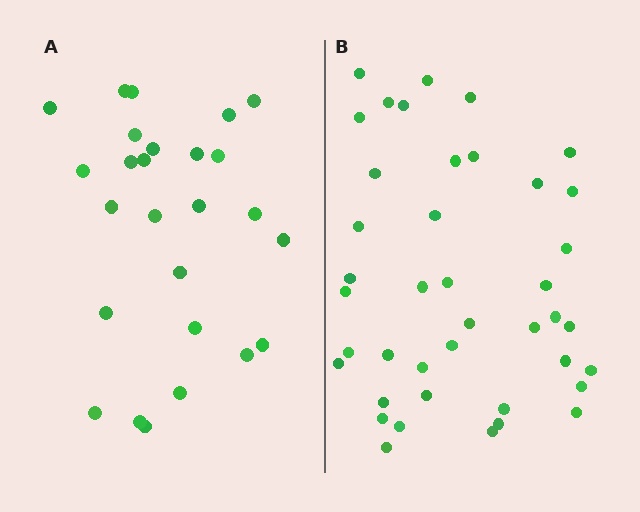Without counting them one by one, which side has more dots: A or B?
Region B (the right region) has more dots.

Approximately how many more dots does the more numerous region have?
Region B has approximately 15 more dots than region A.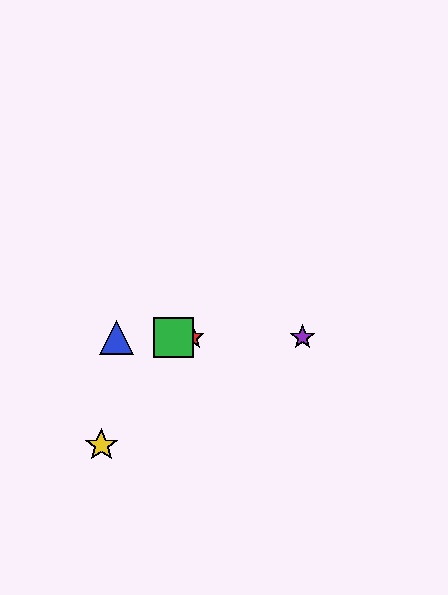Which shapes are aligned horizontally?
The red star, the blue triangle, the green square, the purple star are aligned horizontally.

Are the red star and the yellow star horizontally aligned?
No, the red star is at y≈337 and the yellow star is at y≈445.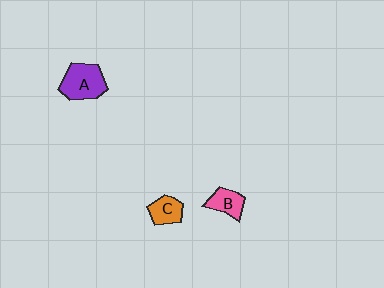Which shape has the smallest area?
Shape C (orange).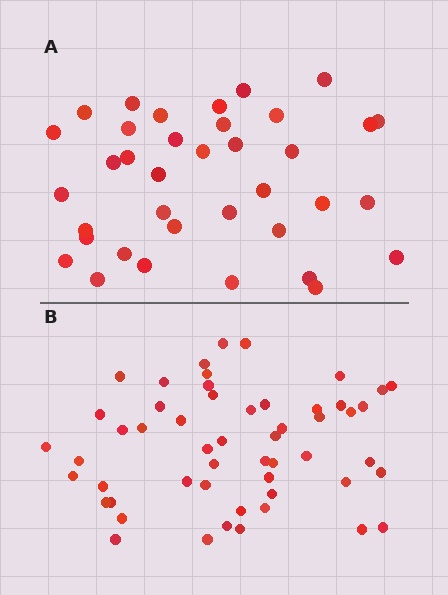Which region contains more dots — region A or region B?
Region B (the bottom region) has more dots.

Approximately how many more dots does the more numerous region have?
Region B has approximately 15 more dots than region A.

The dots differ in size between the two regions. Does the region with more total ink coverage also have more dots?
No. Region A has more total ink coverage because its dots are larger, but region B actually contains more individual dots. Total area can be misleading — the number of items is what matters here.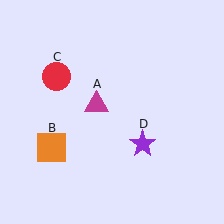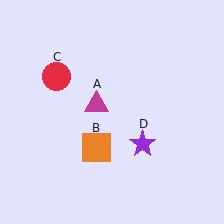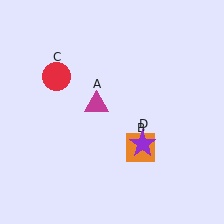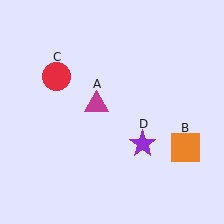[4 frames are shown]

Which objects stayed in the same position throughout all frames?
Magenta triangle (object A) and red circle (object C) and purple star (object D) remained stationary.